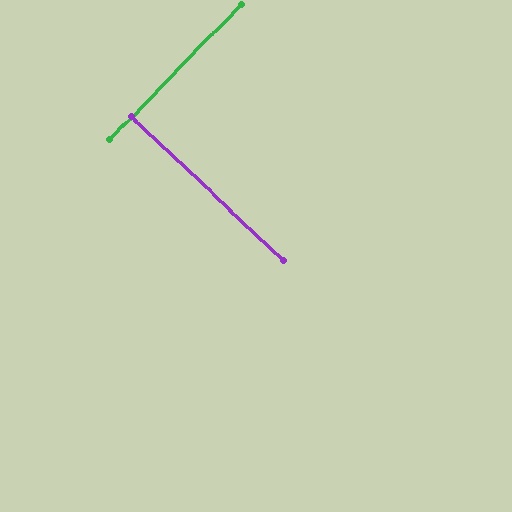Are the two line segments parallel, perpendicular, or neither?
Perpendicular — they meet at approximately 89°.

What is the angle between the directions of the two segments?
Approximately 89 degrees.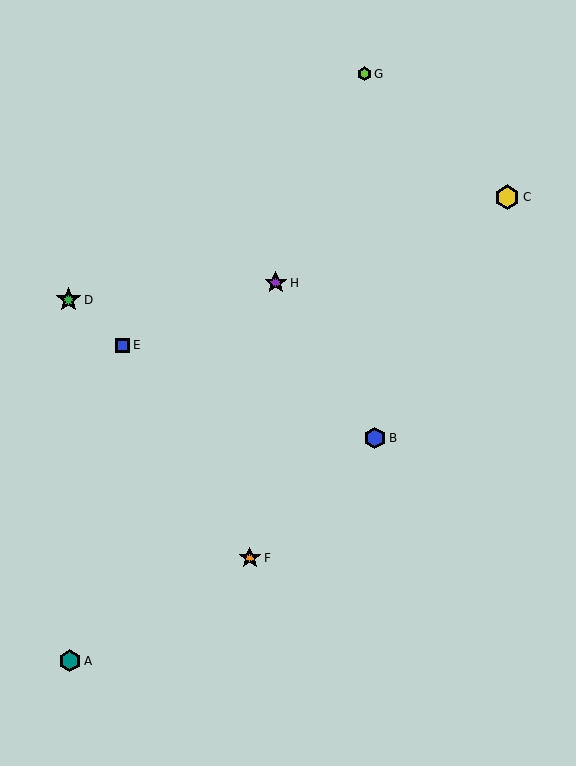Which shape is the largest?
The green star (labeled D) is the largest.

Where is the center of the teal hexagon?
The center of the teal hexagon is at (70, 661).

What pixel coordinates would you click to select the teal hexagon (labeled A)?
Click at (70, 661) to select the teal hexagon A.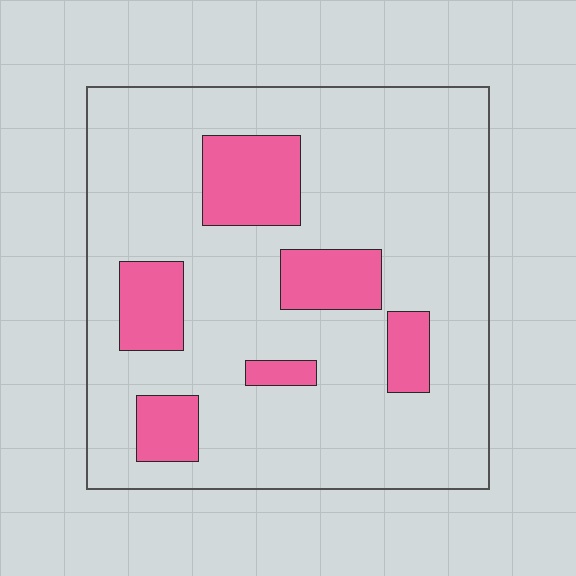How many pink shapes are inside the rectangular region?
6.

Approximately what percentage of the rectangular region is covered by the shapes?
Approximately 20%.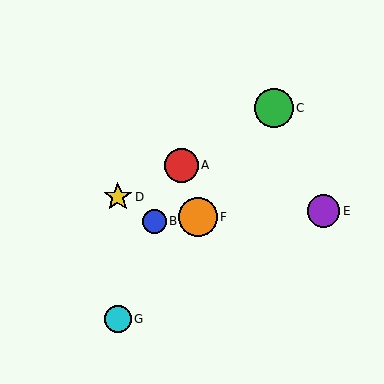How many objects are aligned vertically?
2 objects (D, G) are aligned vertically.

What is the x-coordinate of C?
Object C is at x≈274.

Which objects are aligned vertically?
Objects D, G are aligned vertically.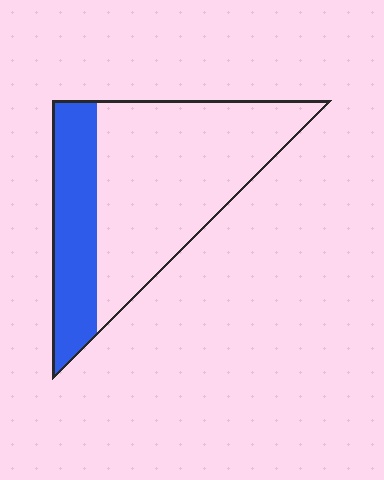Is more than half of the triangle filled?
No.